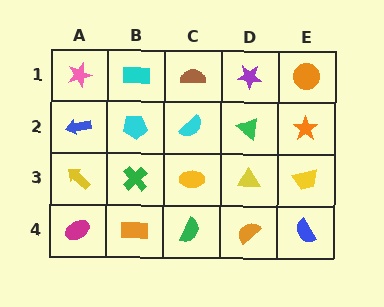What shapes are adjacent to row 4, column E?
A yellow trapezoid (row 3, column E), an orange semicircle (row 4, column D).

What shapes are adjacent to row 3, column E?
An orange star (row 2, column E), a blue semicircle (row 4, column E), a yellow triangle (row 3, column D).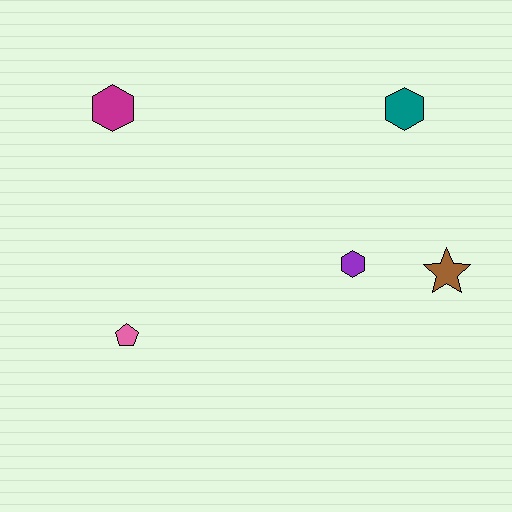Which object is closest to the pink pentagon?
The magenta hexagon is closest to the pink pentagon.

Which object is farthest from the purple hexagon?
The magenta hexagon is farthest from the purple hexagon.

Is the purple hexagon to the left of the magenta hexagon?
No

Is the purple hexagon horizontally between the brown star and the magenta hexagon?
Yes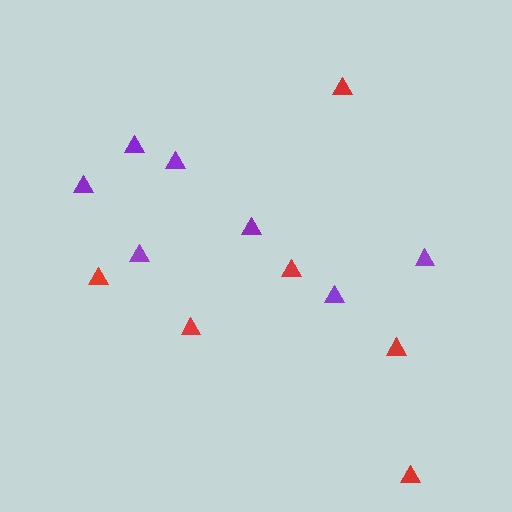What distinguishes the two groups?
There are 2 groups: one group of red triangles (6) and one group of purple triangles (7).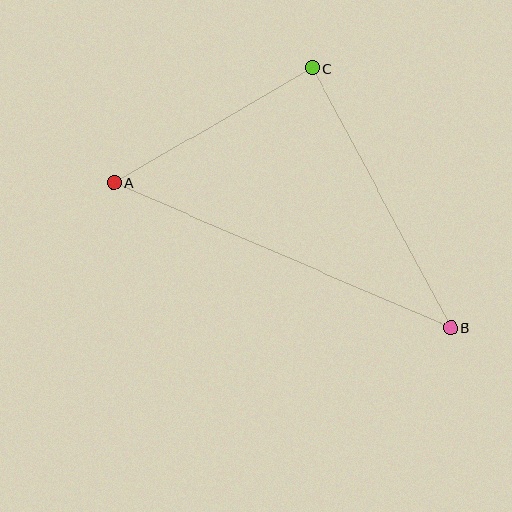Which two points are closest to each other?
Points A and C are closest to each other.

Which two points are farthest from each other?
Points A and B are farthest from each other.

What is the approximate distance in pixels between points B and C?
The distance between B and C is approximately 295 pixels.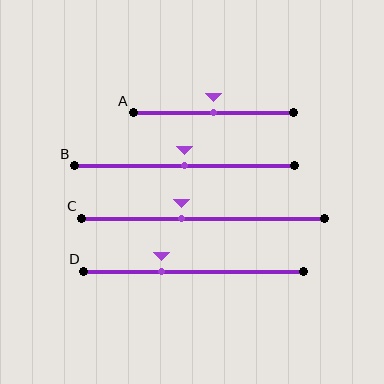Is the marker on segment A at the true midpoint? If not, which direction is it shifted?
Yes, the marker on segment A is at the true midpoint.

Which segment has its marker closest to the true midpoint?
Segment A has its marker closest to the true midpoint.